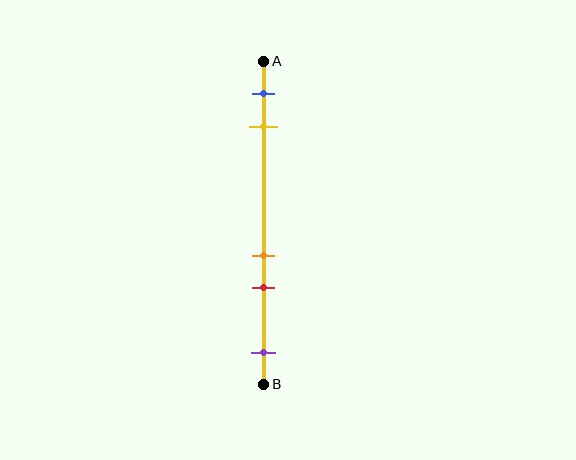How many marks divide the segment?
There are 5 marks dividing the segment.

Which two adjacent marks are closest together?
The orange and red marks are the closest adjacent pair.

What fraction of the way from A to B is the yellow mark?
The yellow mark is approximately 20% (0.2) of the way from A to B.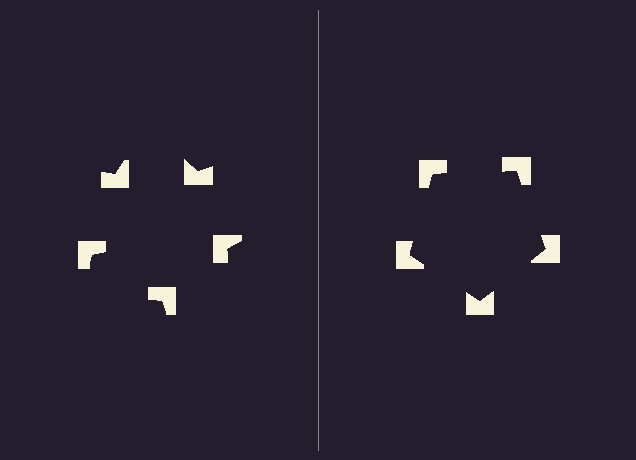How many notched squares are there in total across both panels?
10 — 5 on each side.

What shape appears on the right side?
An illusory pentagon.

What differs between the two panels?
The notched squares are positioned identically on both sides; only the wedge orientations differ. On the right they align to a pentagon; on the left they are misaligned.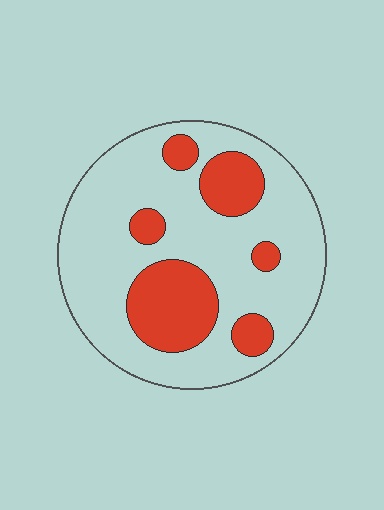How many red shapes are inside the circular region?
6.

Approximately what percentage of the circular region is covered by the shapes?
Approximately 25%.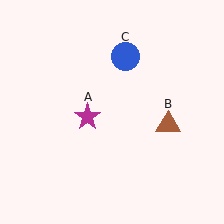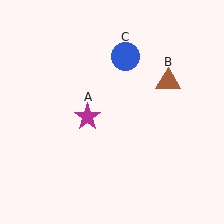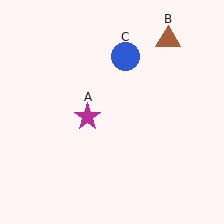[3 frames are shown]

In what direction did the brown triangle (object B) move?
The brown triangle (object B) moved up.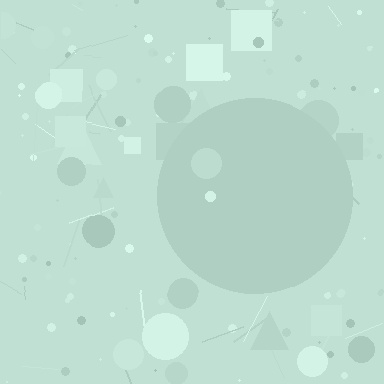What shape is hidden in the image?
A circle is hidden in the image.